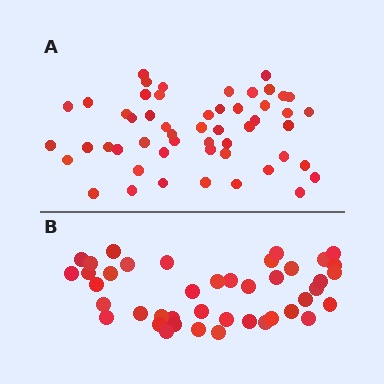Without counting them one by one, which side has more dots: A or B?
Region A (the top region) has more dots.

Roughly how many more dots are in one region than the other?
Region A has roughly 10 or so more dots than region B.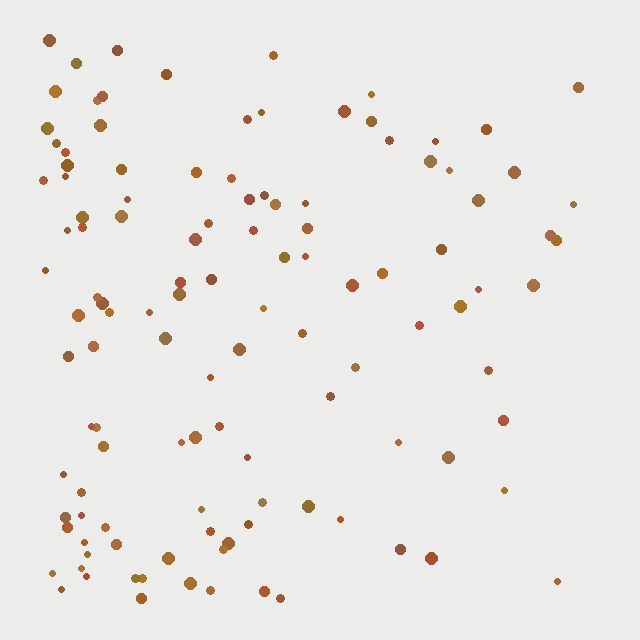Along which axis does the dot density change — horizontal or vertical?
Horizontal.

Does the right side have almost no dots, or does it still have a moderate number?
Still a moderate number, just noticeably fewer than the left.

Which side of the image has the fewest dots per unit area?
The right.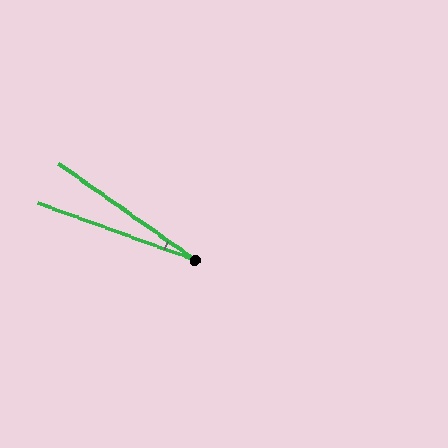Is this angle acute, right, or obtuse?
It is acute.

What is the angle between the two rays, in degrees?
Approximately 15 degrees.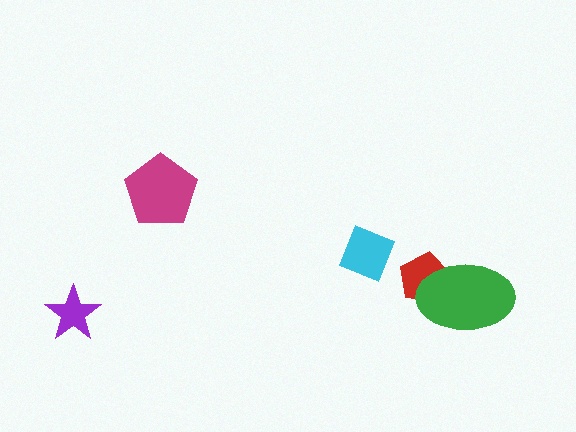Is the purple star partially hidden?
No, no other shape covers it.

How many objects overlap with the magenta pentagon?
0 objects overlap with the magenta pentagon.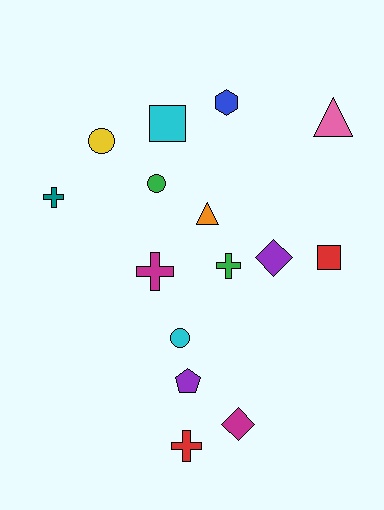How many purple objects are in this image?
There are 2 purple objects.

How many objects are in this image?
There are 15 objects.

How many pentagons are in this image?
There is 1 pentagon.